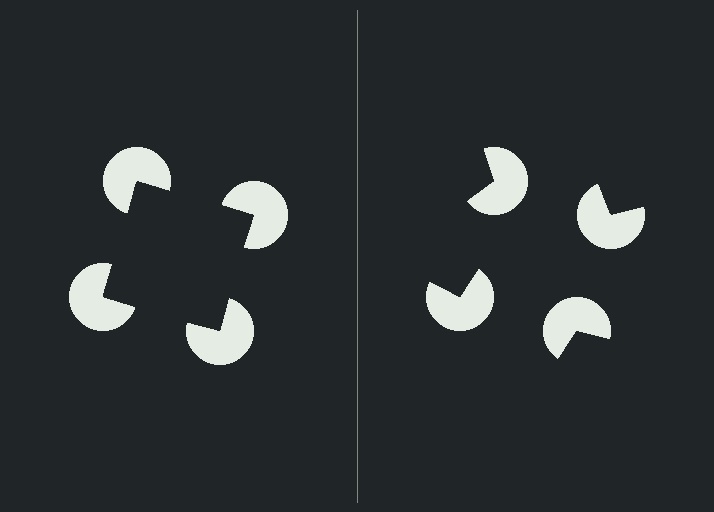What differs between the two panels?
The pac-man discs are positioned identically on both sides; only the wedge orientations differ. On the left they align to a square; on the right they are misaligned.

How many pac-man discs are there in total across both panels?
8 — 4 on each side.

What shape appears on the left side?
An illusory square.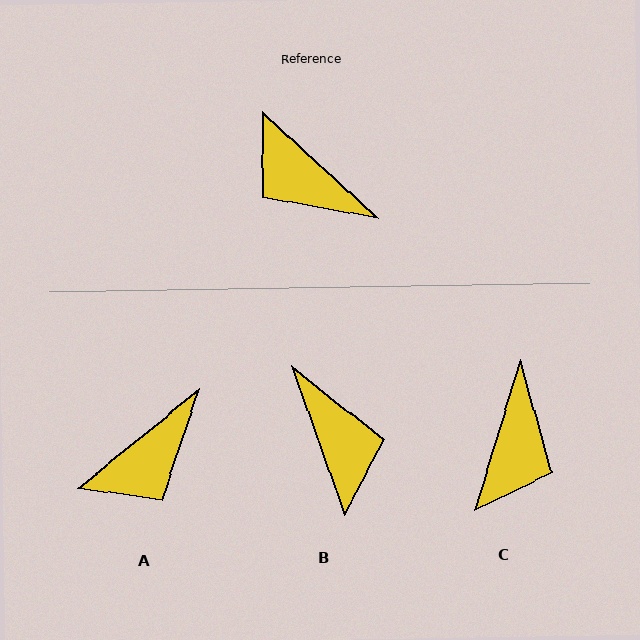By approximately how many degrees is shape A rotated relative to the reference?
Approximately 82 degrees counter-clockwise.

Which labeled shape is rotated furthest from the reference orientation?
B, about 152 degrees away.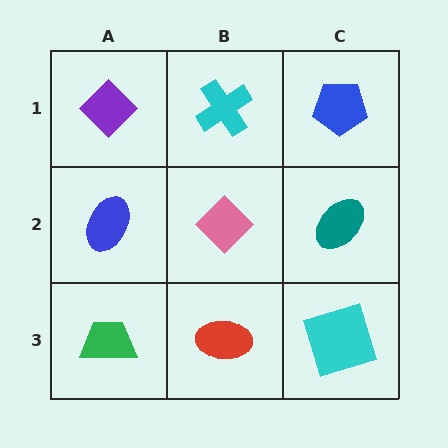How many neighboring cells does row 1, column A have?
2.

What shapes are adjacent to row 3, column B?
A pink diamond (row 2, column B), a green trapezoid (row 3, column A), a cyan square (row 3, column C).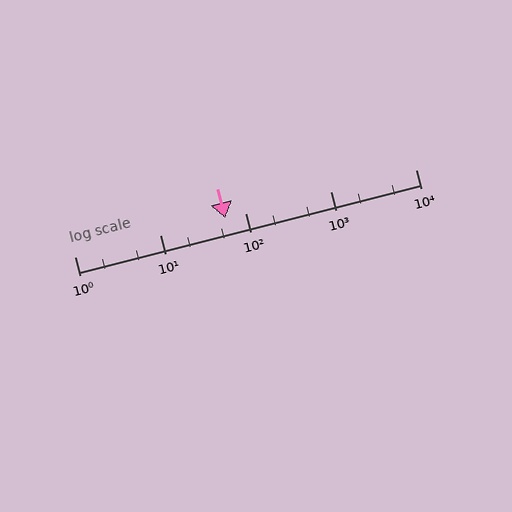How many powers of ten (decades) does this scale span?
The scale spans 4 decades, from 1 to 10000.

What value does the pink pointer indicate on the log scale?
The pointer indicates approximately 59.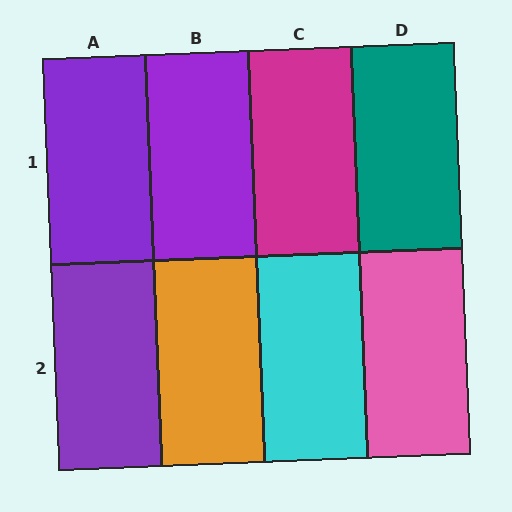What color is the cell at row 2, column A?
Purple.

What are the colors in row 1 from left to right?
Purple, purple, magenta, teal.